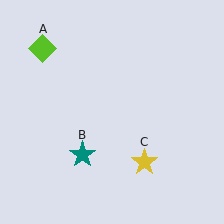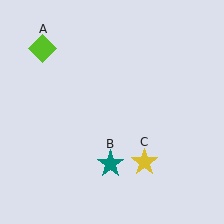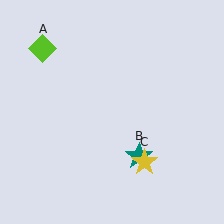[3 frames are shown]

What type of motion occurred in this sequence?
The teal star (object B) rotated counterclockwise around the center of the scene.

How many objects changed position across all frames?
1 object changed position: teal star (object B).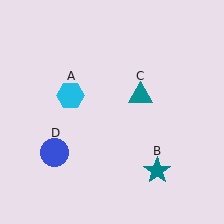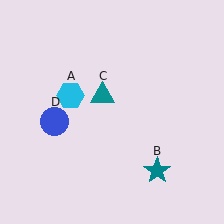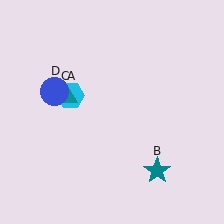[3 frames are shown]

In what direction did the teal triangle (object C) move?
The teal triangle (object C) moved left.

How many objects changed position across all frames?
2 objects changed position: teal triangle (object C), blue circle (object D).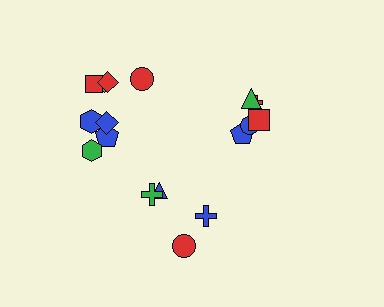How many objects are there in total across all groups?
There are 17 objects.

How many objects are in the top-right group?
There are 5 objects.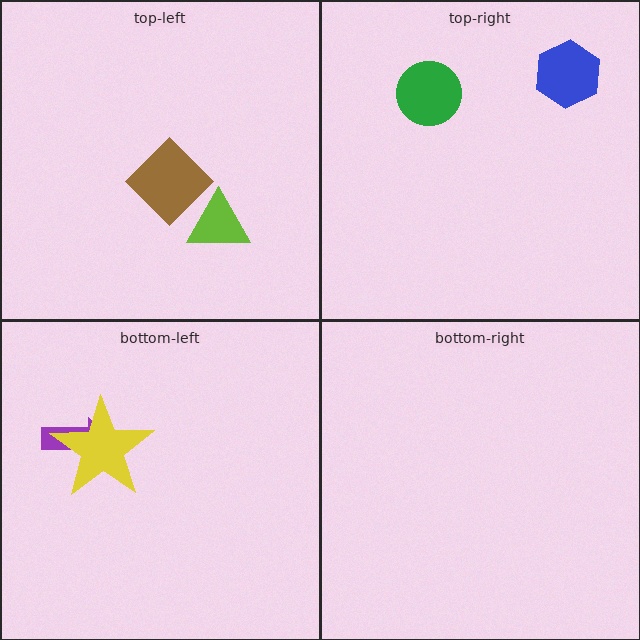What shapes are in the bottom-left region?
The purple arrow, the yellow star.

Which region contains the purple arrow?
The bottom-left region.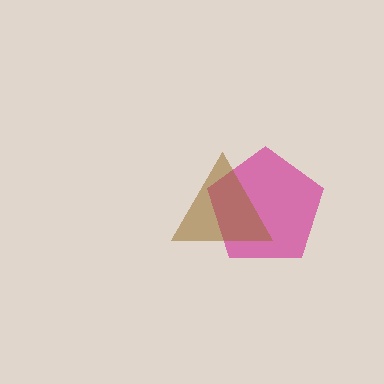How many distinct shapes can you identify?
There are 2 distinct shapes: a magenta pentagon, a brown triangle.